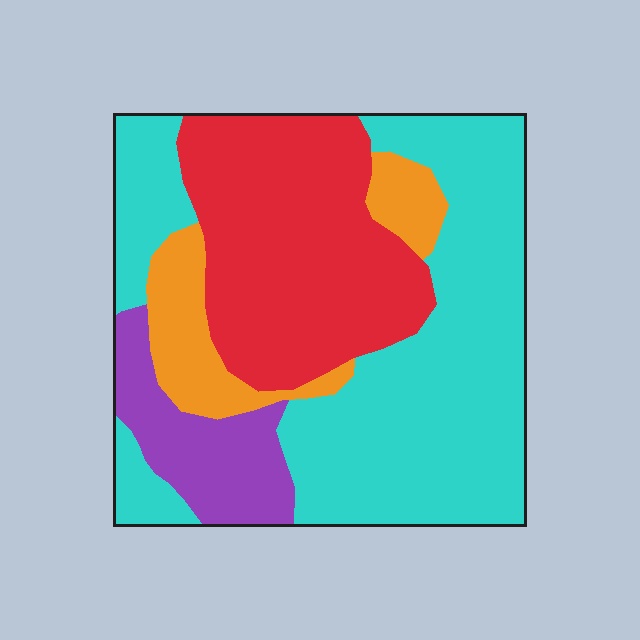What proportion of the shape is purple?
Purple takes up about one eighth (1/8) of the shape.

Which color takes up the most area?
Cyan, at roughly 50%.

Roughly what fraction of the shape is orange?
Orange covers roughly 10% of the shape.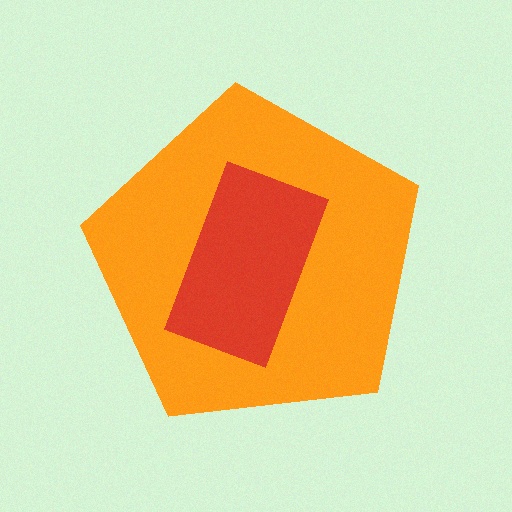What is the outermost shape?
The orange pentagon.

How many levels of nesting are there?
2.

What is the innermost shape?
The red rectangle.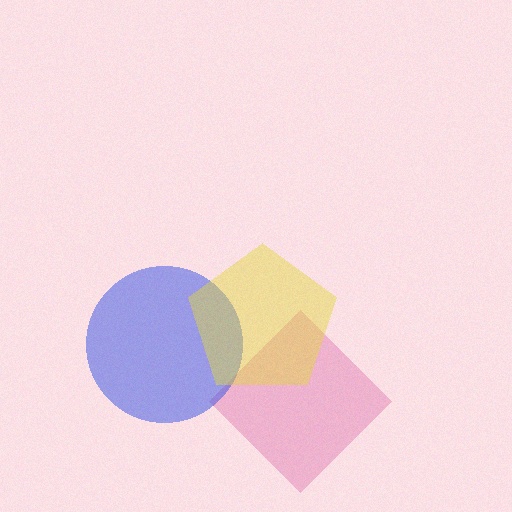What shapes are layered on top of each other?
The layered shapes are: a pink diamond, a blue circle, a yellow pentagon.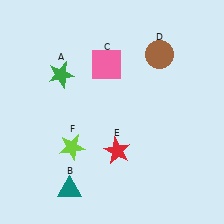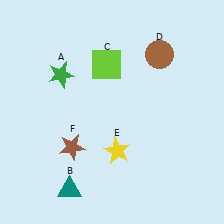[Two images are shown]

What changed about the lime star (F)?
In Image 1, F is lime. In Image 2, it changed to brown.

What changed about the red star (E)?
In Image 1, E is red. In Image 2, it changed to yellow.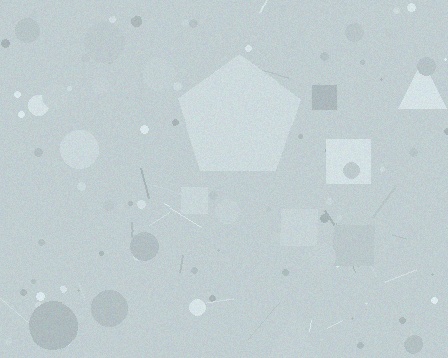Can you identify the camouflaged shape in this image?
The camouflaged shape is a pentagon.